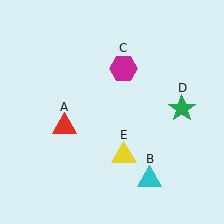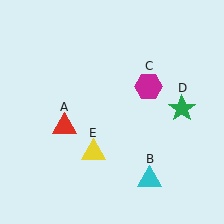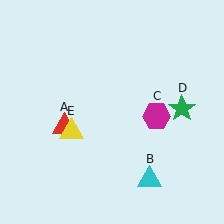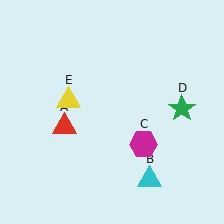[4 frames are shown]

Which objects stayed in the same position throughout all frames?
Red triangle (object A) and cyan triangle (object B) and green star (object D) remained stationary.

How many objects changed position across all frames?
2 objects changed position: magenta hexagon (object C), yellow triangle (object E).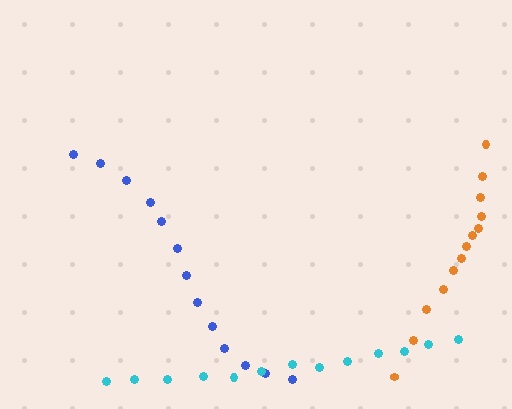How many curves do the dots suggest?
There are 3 distinct paths.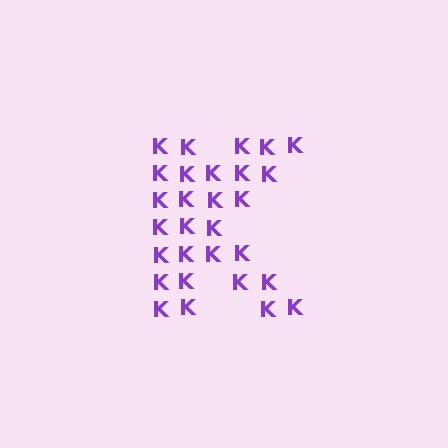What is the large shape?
The large shape is the letter K.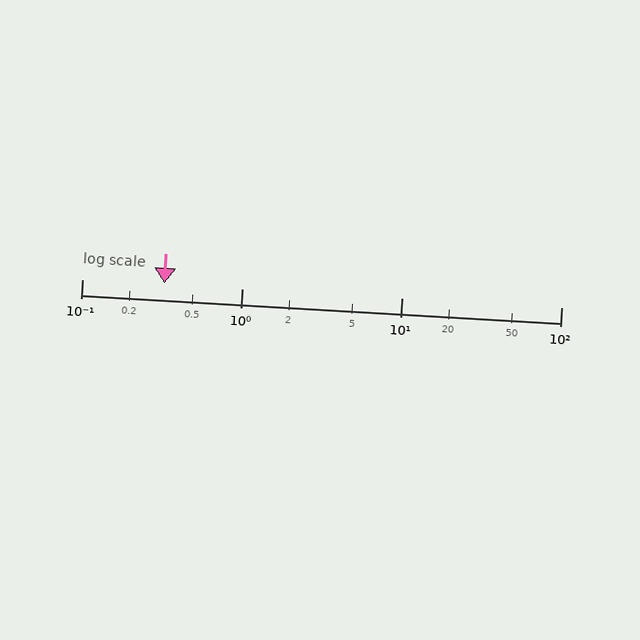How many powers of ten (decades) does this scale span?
The scale spans 3 decades, from 0.1 to 100.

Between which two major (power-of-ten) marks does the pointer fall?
The pointer is between 0.1 and 1.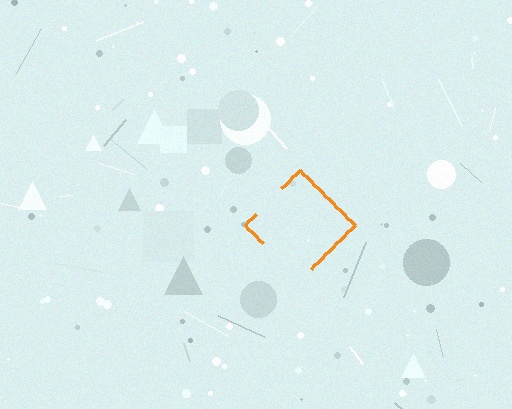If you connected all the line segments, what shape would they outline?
They would outline a diamond.